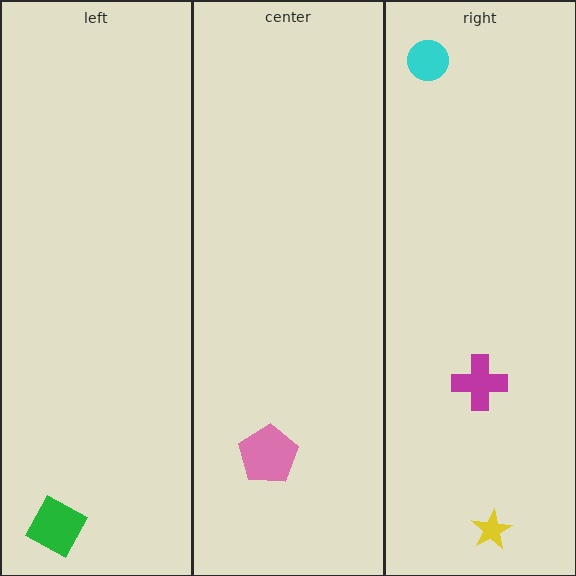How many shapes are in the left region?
1.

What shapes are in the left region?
The green diamond.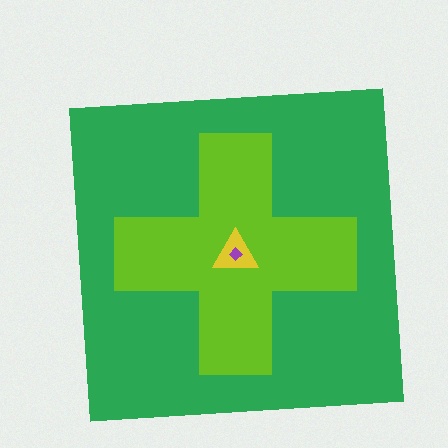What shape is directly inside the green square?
The lime cross.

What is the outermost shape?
The green square.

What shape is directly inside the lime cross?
The yellow triangle.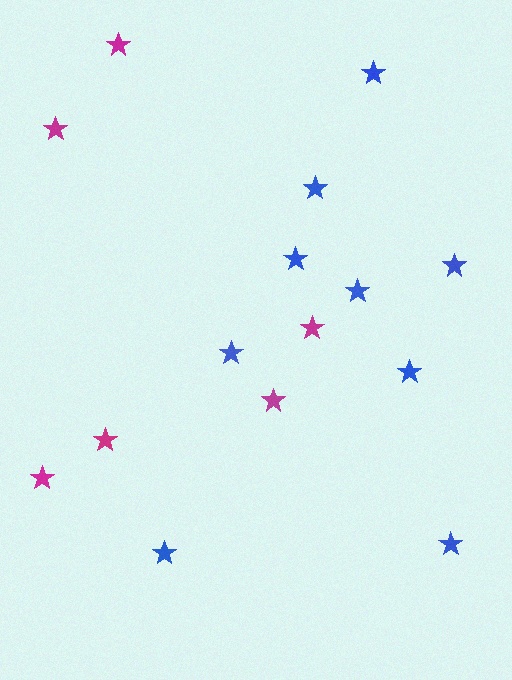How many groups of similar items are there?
There are 2 groups: one group of blue stars (9) and one group of magenta stars (6).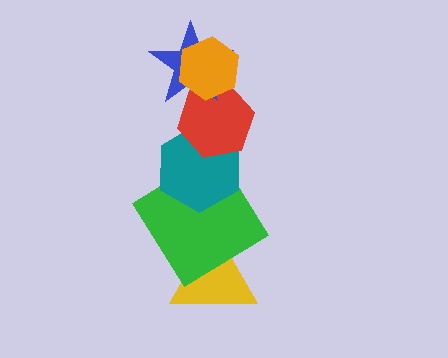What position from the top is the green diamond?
The green diamond is 5th from the top.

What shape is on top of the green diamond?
The teal hexagon is on top of the green diamond.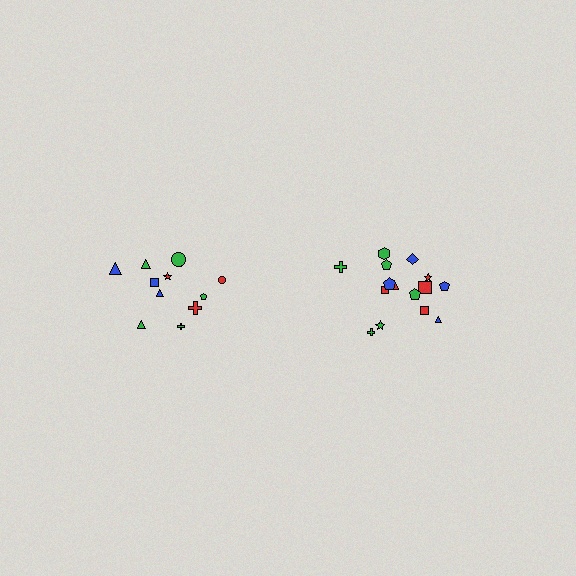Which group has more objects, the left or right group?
The right group.